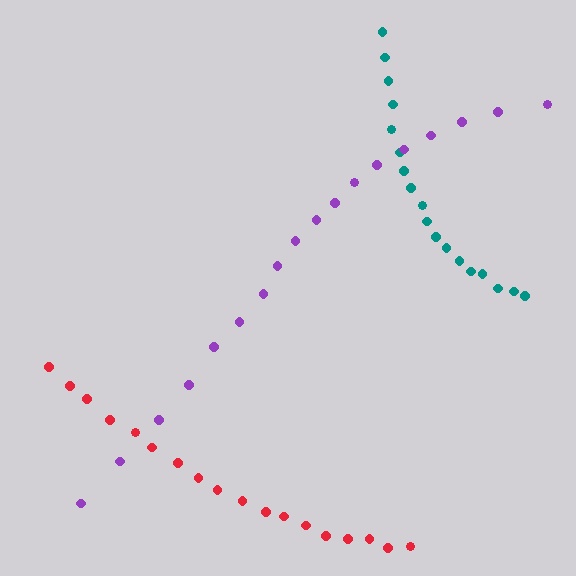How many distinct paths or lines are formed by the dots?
There are 3 distinct paths.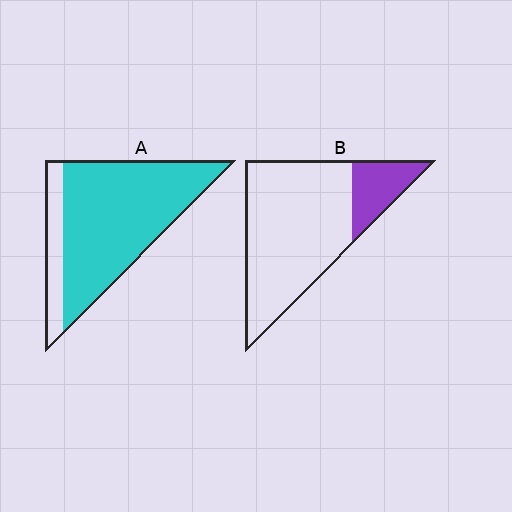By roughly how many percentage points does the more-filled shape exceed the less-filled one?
By roughly 65 percentage points (A over B).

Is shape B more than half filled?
No.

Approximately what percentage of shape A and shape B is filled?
A is approximately 80% and B is approximately 20%.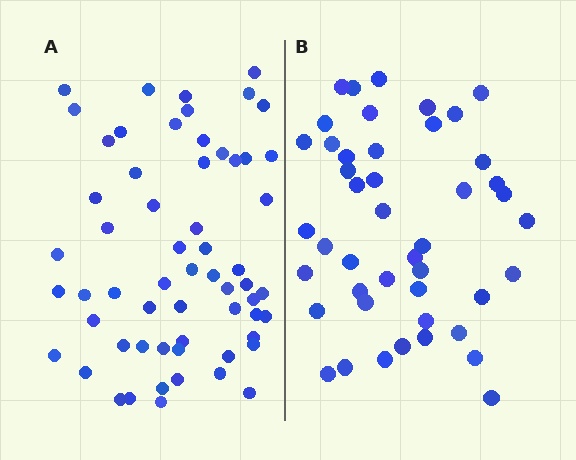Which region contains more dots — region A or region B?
Region A (the left region) has more dots.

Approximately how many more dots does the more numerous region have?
Region A has approximately 15 more dots than region B.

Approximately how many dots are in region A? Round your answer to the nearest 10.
About 60 dots.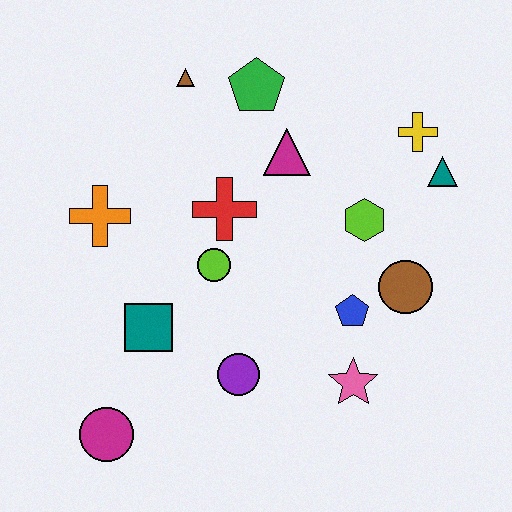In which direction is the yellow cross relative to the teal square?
The yellow cross is to the right of the teal square.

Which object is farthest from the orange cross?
The teal triangle is farthest from the orange cross.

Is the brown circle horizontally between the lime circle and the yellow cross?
Yes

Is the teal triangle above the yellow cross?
No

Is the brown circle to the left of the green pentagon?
No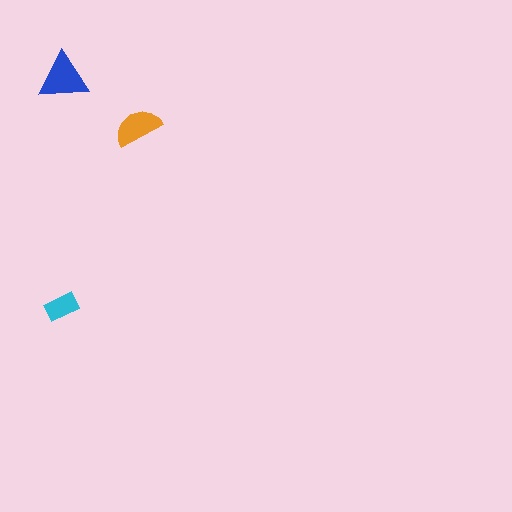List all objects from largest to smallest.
The blue triangle, the orange semicircle, the cyan rectangle.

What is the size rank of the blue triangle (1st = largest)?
1st.